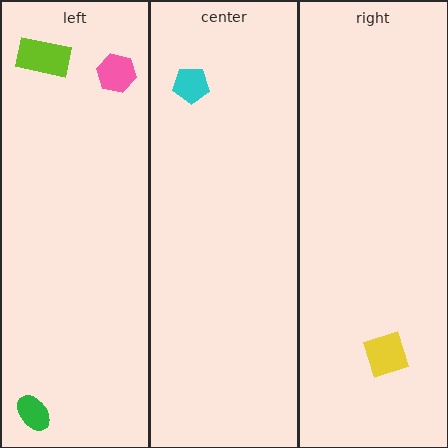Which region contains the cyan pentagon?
The center region.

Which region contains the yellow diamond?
The right region.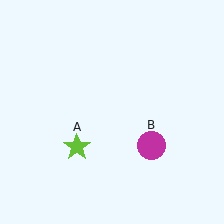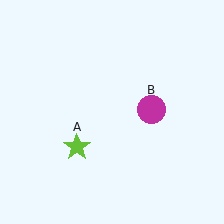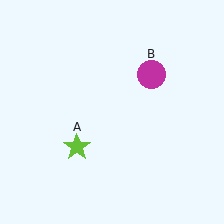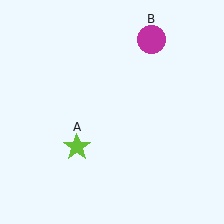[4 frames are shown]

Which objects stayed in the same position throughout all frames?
Lime star (object A) remained stationary.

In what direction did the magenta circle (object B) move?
The magenta circle (object B) moved up.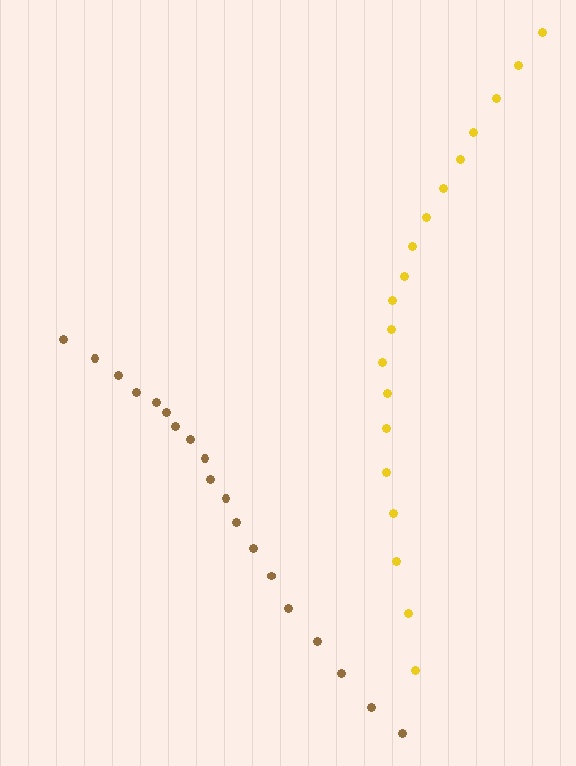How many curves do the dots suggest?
There are 2 distinct paths.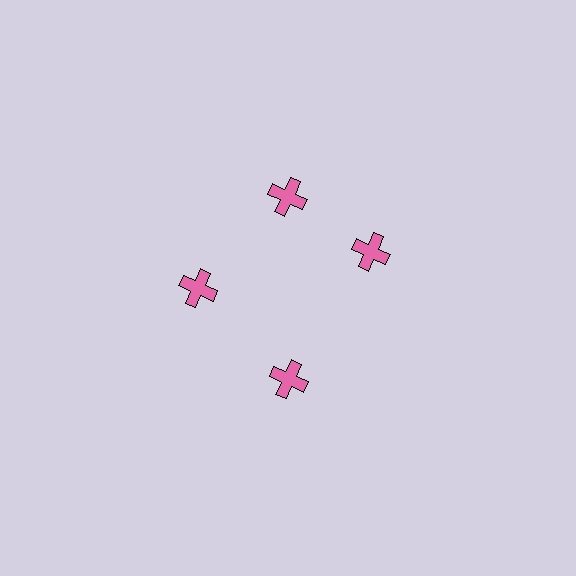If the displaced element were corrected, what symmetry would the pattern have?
It would have 4-fold rotational symmetry — the pattern would map onto itself every 90 degrees.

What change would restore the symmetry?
The symmetry would be restored by rotating it back into even spacing with its neighbors so that all 4 crosses sit at equal angles and equal distance from the center.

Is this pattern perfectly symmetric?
No. The 4 pink crosses are arranged in a ring, but one element near the 3 o'clock position is rotated out of alignment along the ring, breaking the 4-fold rotational symmetry.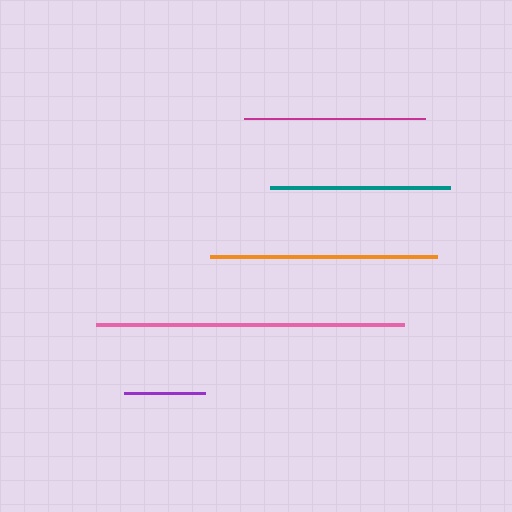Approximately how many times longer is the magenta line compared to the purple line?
The magenta line is approximately 2.2 times the length of the purple line.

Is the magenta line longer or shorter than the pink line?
The pink line is longer than the magenta line.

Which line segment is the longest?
The pink line is the longest at approximately 307 pixels.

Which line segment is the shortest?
The purple line is the shortest at approximately 81 pixels.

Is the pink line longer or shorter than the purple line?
The pink line is longer than the purple line.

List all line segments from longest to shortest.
From longest to shortest: pink, orange, magenta, teal, purple.